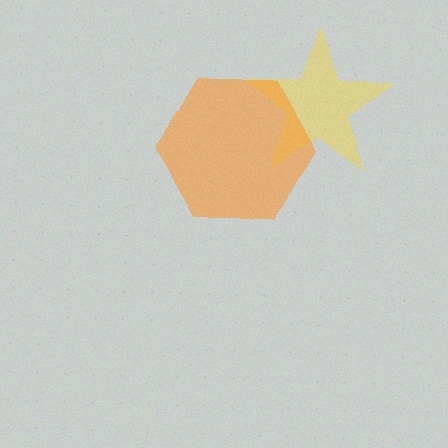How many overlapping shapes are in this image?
There are 2 overlapping shapes in the image.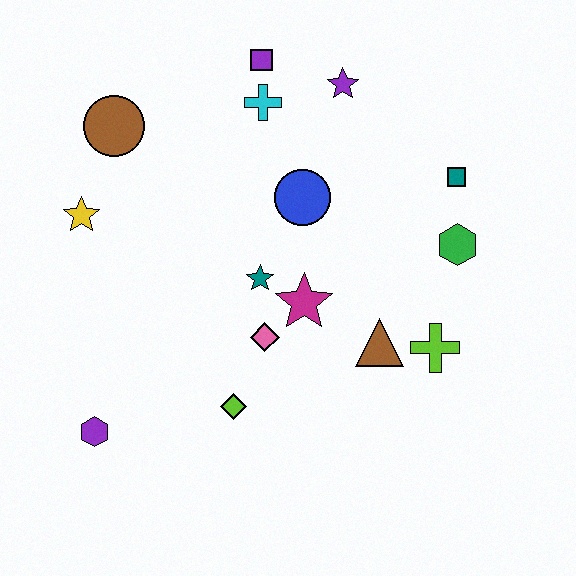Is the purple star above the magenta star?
Yes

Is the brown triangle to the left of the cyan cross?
No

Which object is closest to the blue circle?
The teal star is closest to the blue circle.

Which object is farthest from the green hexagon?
The purple hexagon is farthest from the green hexagon.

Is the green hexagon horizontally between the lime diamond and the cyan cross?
No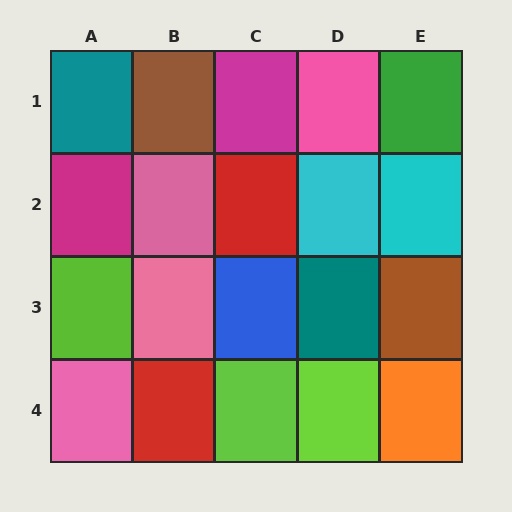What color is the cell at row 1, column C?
Magenta.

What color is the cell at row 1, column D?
Pink.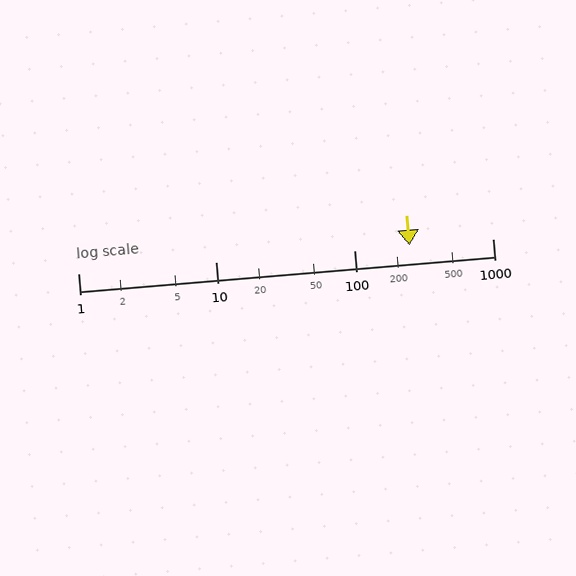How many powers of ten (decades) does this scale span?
The scale spans 3 decades, from 1 to 1000.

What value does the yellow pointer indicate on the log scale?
The pointer indicates approximately 250.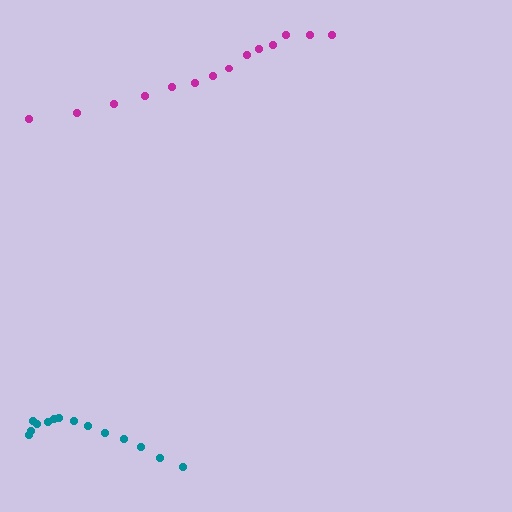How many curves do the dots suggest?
There are 2 distinct paths.